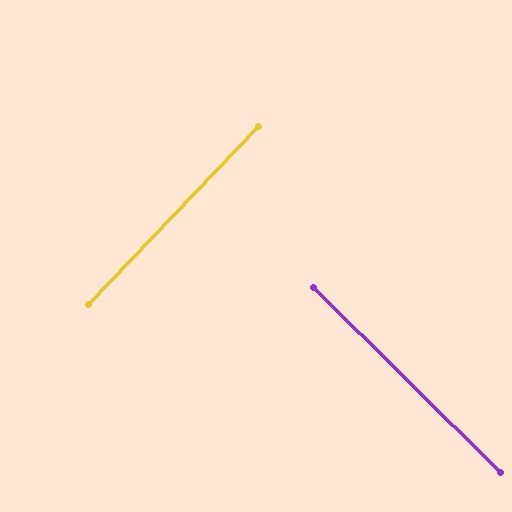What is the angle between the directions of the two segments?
Approximately 89 degrees.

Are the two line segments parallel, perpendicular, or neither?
Perpendicular — they meet at approximately 89°.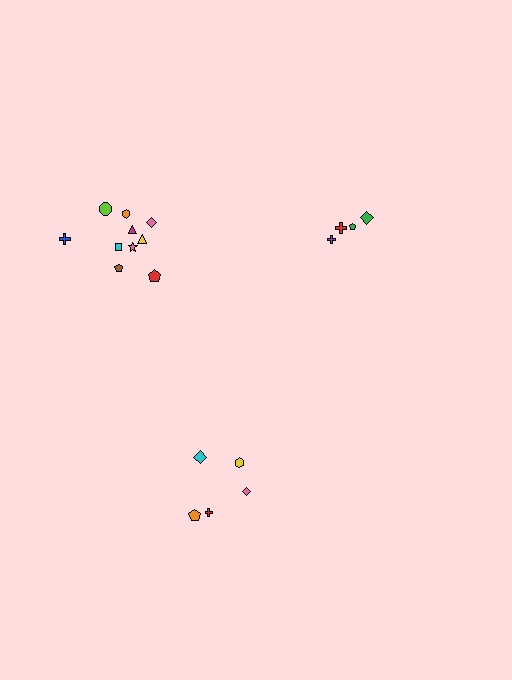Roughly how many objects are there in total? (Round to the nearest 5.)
Roughly 20 objects in total.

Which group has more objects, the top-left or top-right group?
The top-left group.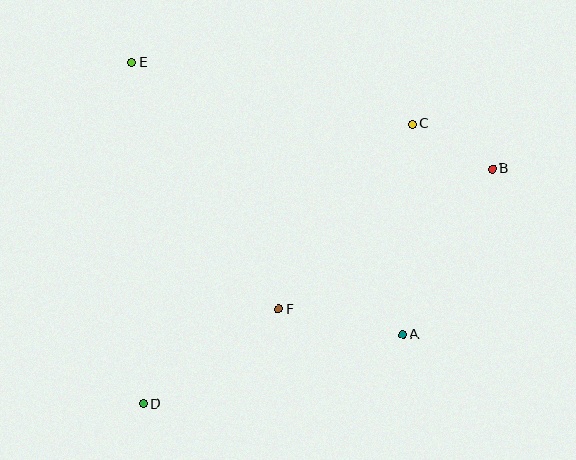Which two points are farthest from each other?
Points B and D are farthest from each other.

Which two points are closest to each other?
Points B and C are closest to each other.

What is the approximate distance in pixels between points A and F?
The distance between A and F is approximately 126 pixels.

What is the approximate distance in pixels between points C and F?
The distance between C and F is approximately 228 pixels.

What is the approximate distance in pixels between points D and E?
The distance between D and E is approximately 341 pixels.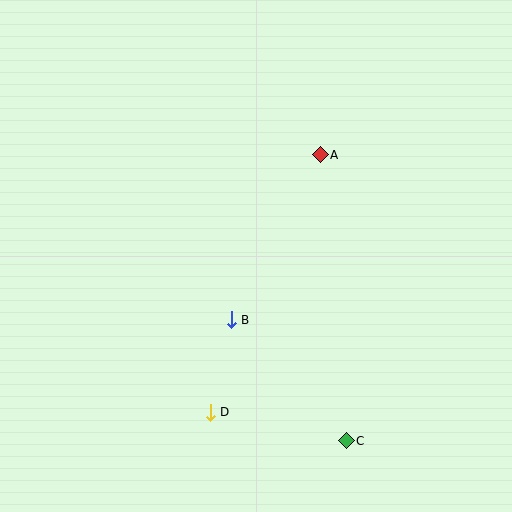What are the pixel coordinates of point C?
Point C is at (346, 441).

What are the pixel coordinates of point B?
Point B is at (231, 320).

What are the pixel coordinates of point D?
Point D is at (210, 412).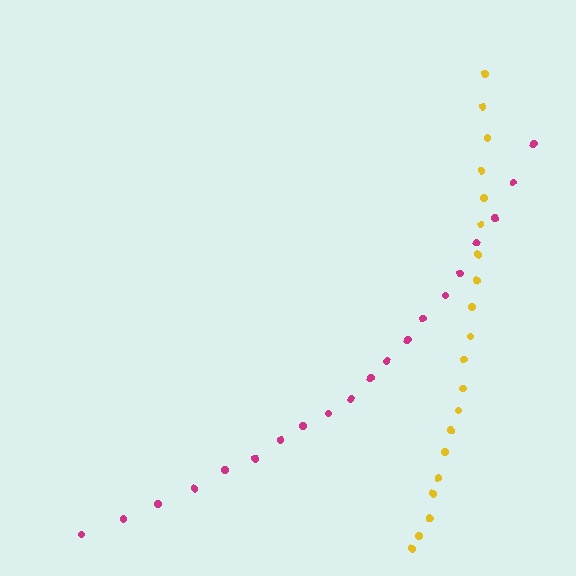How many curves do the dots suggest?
There are 2 distinct paths.